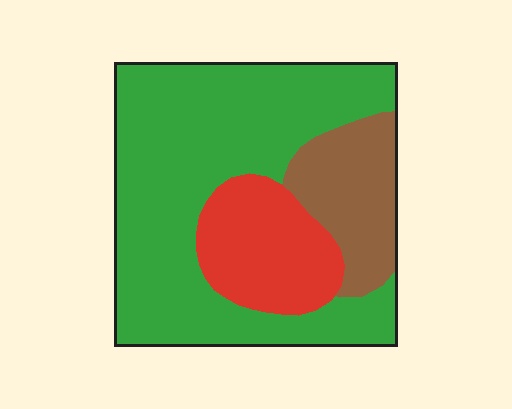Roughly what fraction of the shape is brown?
Brown covers 17% of the shape.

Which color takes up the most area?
Green, at roughly 65%.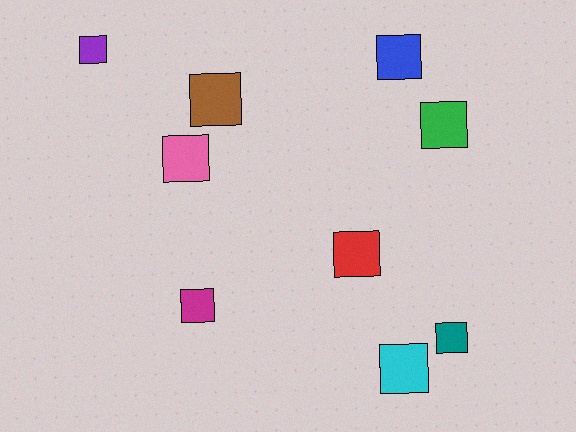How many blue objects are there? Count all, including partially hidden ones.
There is 1 blue object.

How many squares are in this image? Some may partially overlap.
There are 9 squares.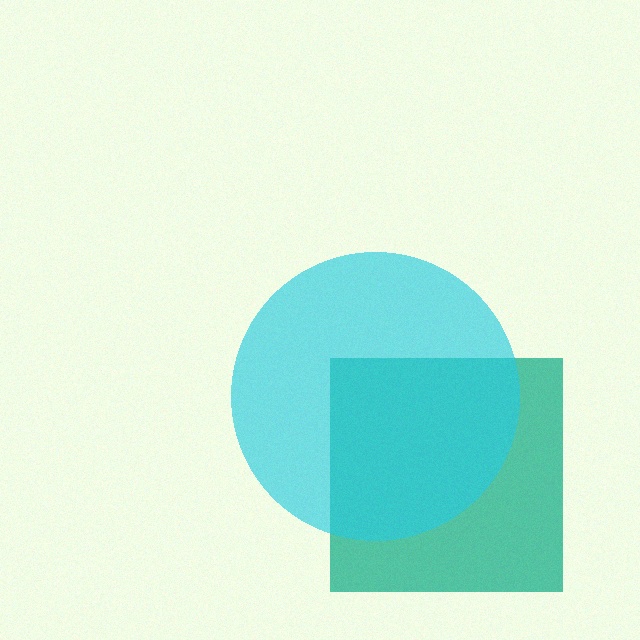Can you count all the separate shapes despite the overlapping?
Yes, there are 2 separate shapes.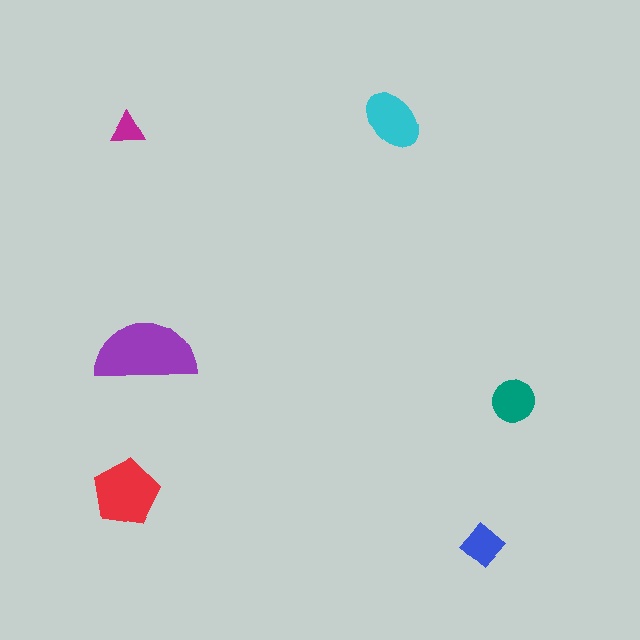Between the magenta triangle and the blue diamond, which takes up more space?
The blue diamond.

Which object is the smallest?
The magenta triangle.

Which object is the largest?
The purple semicircle.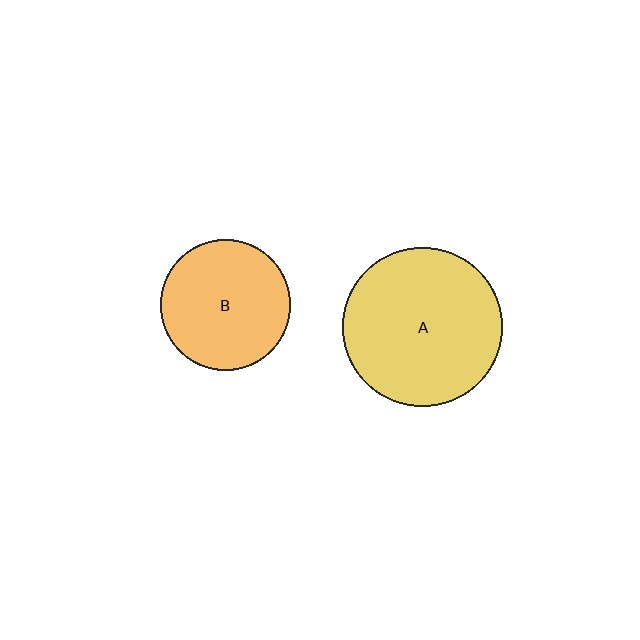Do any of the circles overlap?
No, none of the circles overlap.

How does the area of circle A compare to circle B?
Approximately 1.5 times.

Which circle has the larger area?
Circle A (yellow).